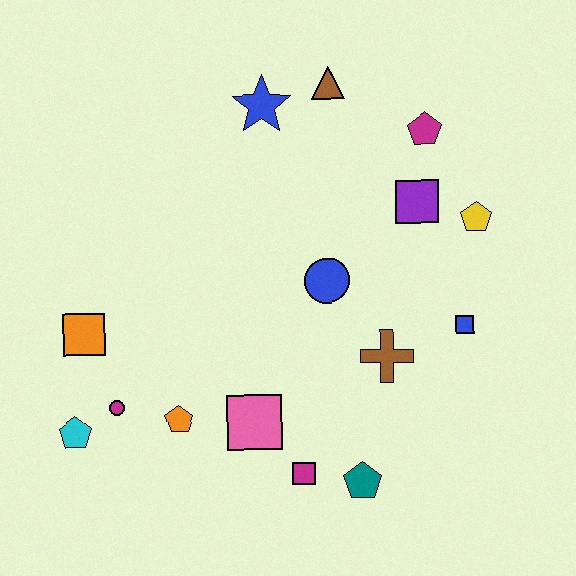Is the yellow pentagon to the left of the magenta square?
No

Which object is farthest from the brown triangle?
The cyan pentagon is farthest from the brown triangle.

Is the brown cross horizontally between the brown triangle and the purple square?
Yes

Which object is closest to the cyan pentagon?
The magenta circle is closest to the cyan pentagon.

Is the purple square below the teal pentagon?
No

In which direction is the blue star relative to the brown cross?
The blue star is above the brown cross.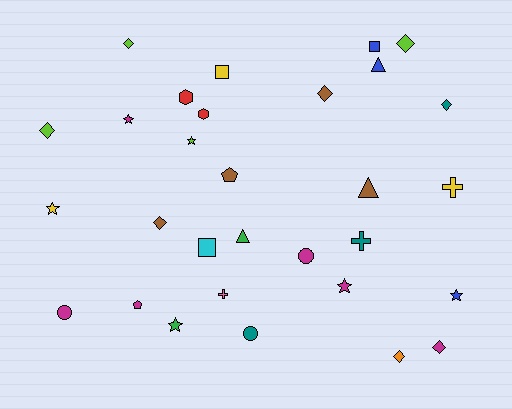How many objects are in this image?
There are 30 objects.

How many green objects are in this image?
There are 2 green objects.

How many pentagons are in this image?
There are 2 pentagons.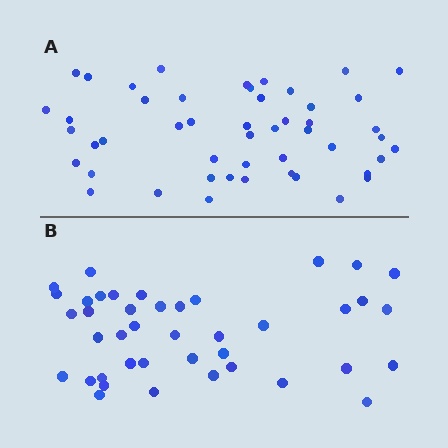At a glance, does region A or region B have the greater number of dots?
Region A (the top region) has more dots.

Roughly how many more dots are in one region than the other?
Region A has roughly 8 or so more dots than region B.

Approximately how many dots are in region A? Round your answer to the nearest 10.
About 50 dots. (The exact count is 49, which rounds to 50.)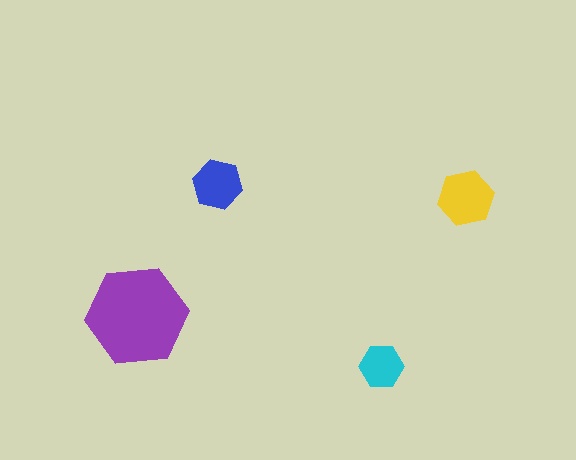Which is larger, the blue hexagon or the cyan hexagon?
The blue one.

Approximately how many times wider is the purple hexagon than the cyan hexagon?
About 2.5 times wider.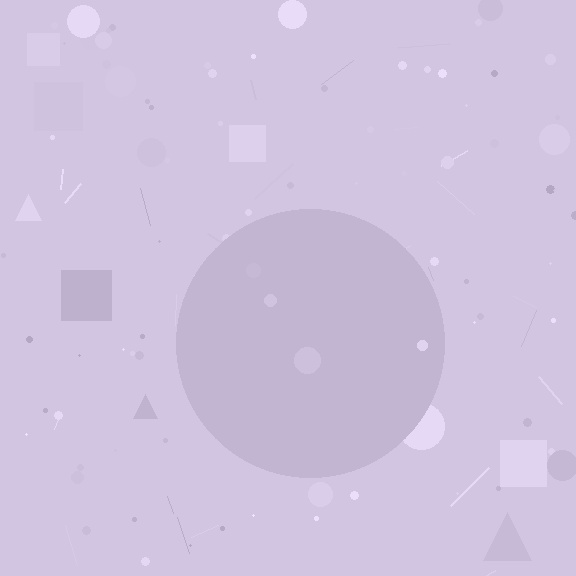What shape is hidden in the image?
A circle is hidden in the image.